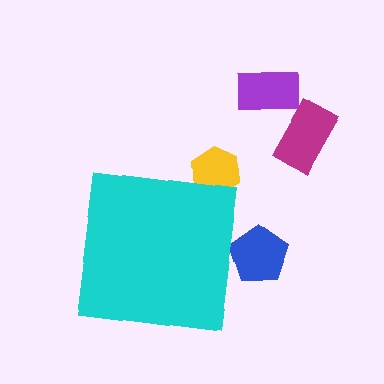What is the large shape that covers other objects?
A cyan square.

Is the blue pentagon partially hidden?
Yes, the blue pentagon is partially hidden behind the cyan square.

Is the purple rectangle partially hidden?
No, the purple rectangle is fully visible.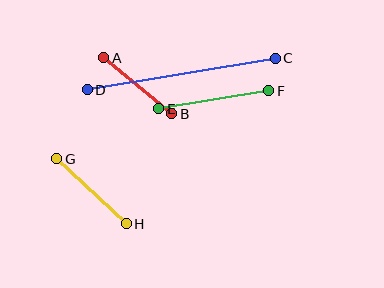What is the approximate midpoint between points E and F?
The midpoint is at approximately (214, 100) pixels.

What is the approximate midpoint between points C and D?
The midpoint is at approximately (181, 74) pixels.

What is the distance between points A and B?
The distance is approximately 88 pixels.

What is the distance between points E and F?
The distance is approximately 111 pixels.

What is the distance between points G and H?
The distance is approximately 95 pixels.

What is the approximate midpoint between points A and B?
The midpoint is at approximately (138, 86) pixels.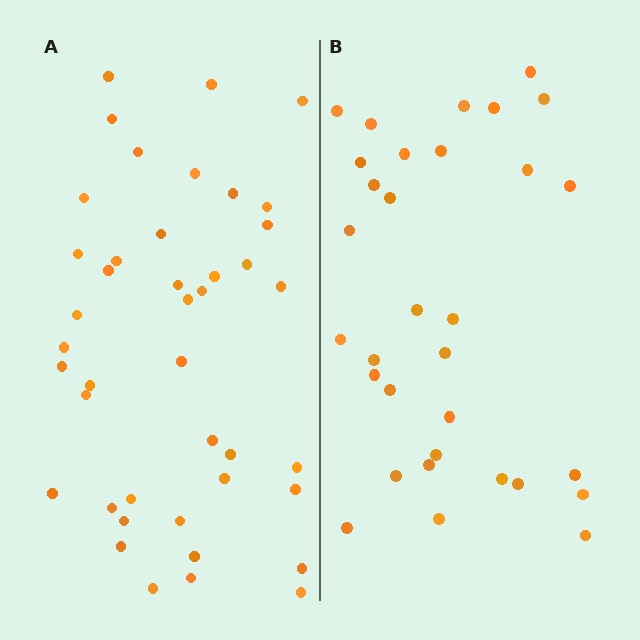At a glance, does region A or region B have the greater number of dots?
Region A (the left region) has more dots.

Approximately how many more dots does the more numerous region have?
Region A has roughly 10 or so more dots than region B.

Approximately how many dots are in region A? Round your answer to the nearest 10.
About 40 dots. (The exact count is 42, which rounds to 40.)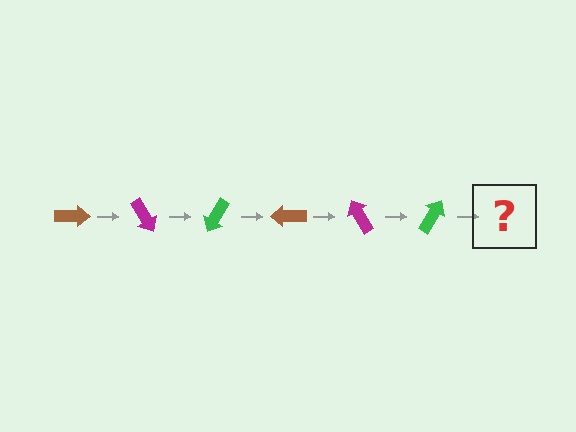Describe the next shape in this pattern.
It should be a brown arrow, rotated 360 degrees from the start.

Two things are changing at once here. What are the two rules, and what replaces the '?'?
The two rules are that it rotates 60 degrees each step and the color cycles through brown, magenta, and green. The '?' should be a brown arrow, rotated 360 degrees from the start.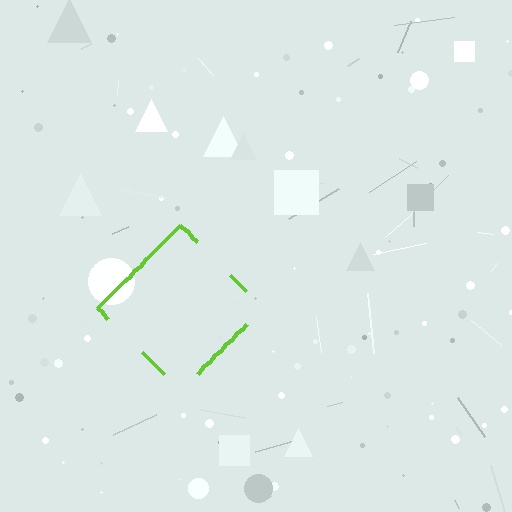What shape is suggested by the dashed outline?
The dashed outline suggests a diamond.